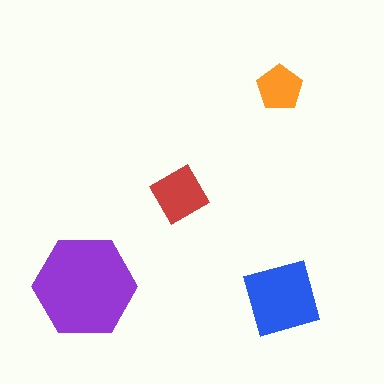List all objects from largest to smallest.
The purple hexagon, the blue diamond, the red diamond, the orange pentagon.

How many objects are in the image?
There are 4 objects in the image.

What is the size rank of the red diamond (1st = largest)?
3rd.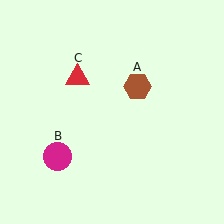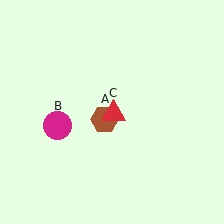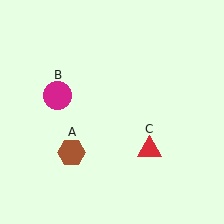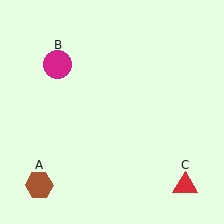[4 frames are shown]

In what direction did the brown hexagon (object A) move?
The brown hexagon (object A) moved down and to the left.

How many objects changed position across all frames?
3 objects changed position: brown hexagon (object A), magenta circle (object B), red triangle (object C).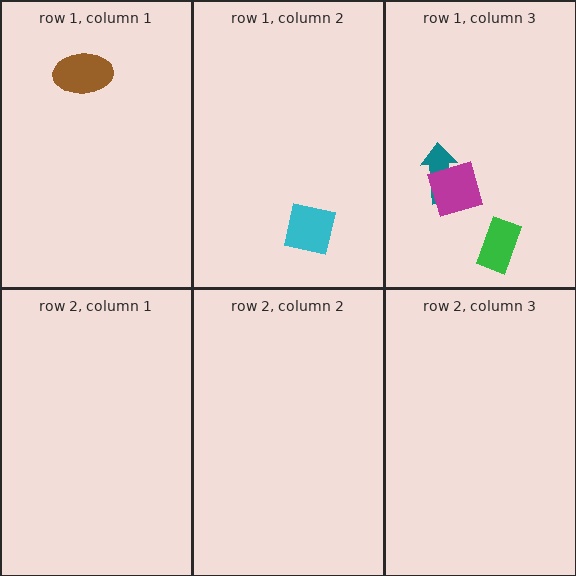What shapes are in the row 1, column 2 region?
The cyan square.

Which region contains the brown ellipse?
The row 1, column 1 region.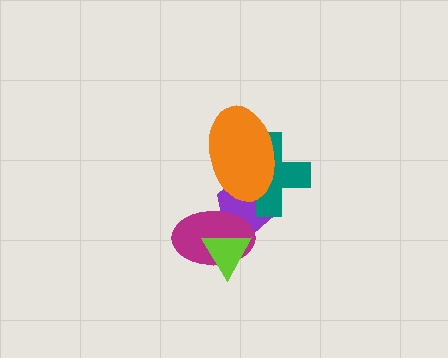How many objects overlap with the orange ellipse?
2 objects overlap with the orange ellipse.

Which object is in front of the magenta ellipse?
The lime triangle is in front of the magenta ellipse.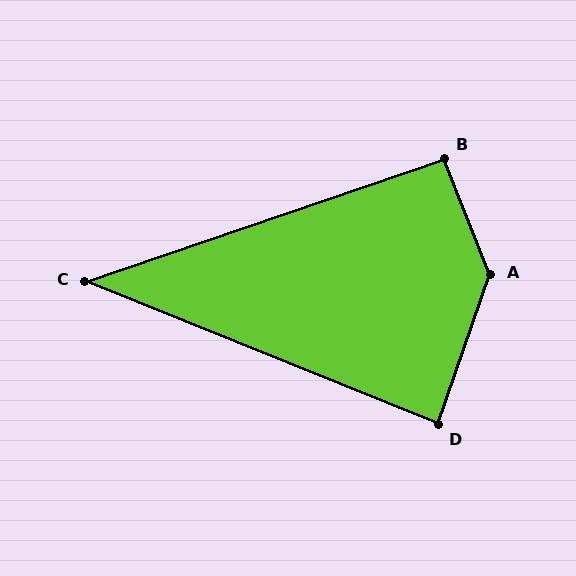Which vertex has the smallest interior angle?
C, at approximately 41 degrees.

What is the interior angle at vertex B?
Approximately 93 degrees (approximately right).